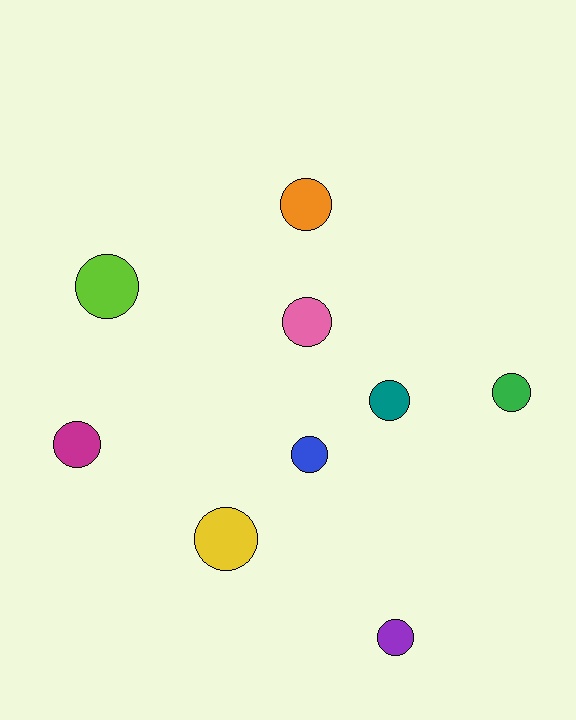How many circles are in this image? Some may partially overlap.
There are 9 circles.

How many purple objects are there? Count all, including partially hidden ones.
There is 1 purple object.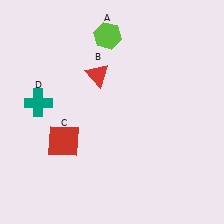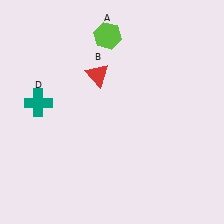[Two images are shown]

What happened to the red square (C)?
The red square (C) was removed in Image 2. It was in the bottom-left area of Image 1.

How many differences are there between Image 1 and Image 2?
There is 1 difference between the two images.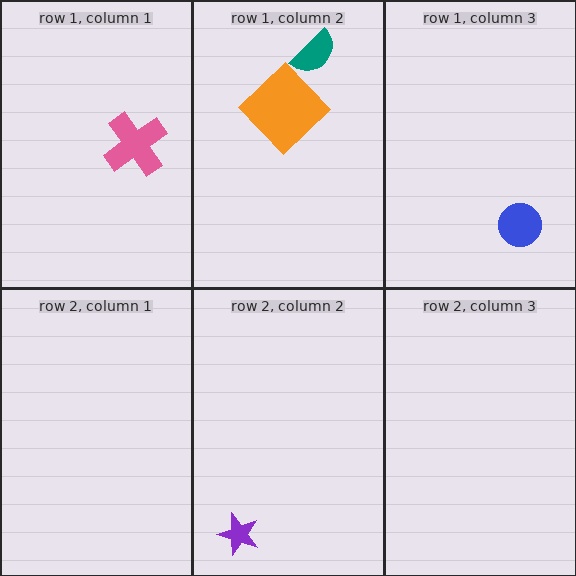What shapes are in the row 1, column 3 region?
The blue circle.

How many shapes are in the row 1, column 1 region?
1.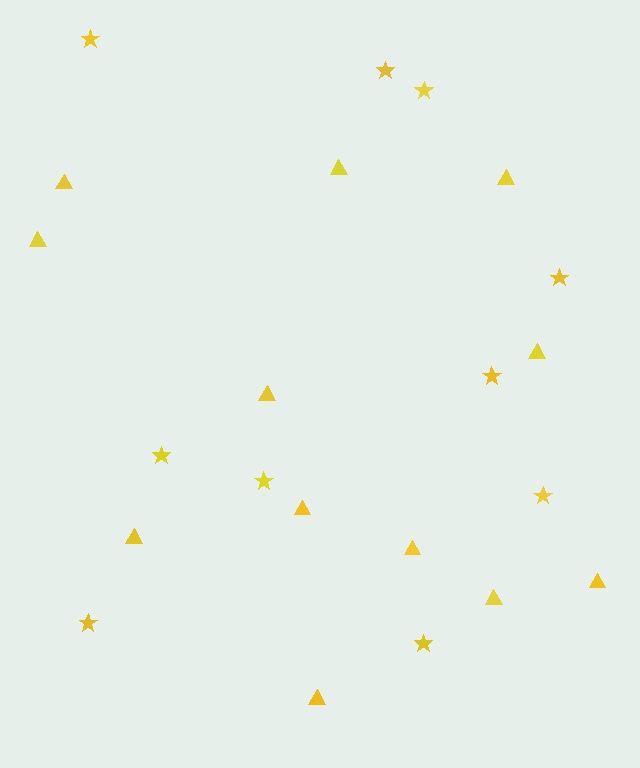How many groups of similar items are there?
There are 2 groups: one group of triangles (12) and one group of stars (10).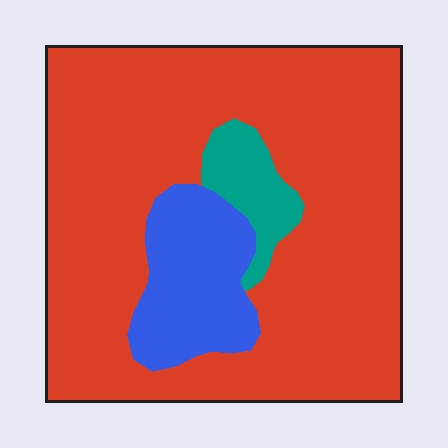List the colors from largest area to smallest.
From largest to smallest: red, blue, teal.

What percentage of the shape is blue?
Blue covers around 15% of the shape.